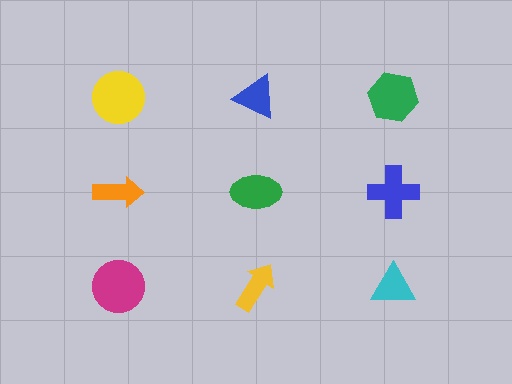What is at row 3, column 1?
A magenta circle.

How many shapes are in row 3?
3 shapes.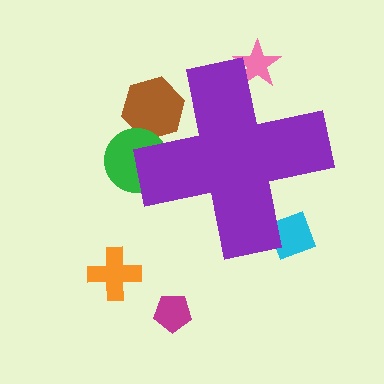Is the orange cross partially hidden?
No, the orange cross is fully visible.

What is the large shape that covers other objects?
A purple cross.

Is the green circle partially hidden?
Yes, the green circle is partially hidden behind the purple cross.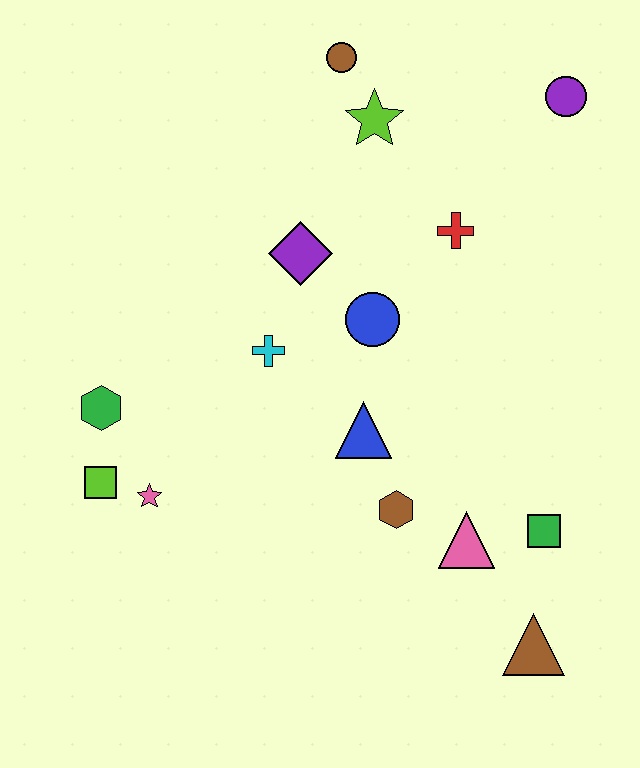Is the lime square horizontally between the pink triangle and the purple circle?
No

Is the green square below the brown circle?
Yes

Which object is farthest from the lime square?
The purple circle is farthest from the lime square.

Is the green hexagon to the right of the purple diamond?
No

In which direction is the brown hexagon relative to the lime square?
The brown hexagon is to the right of the lime square.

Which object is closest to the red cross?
The blue circle is closest to the red cross.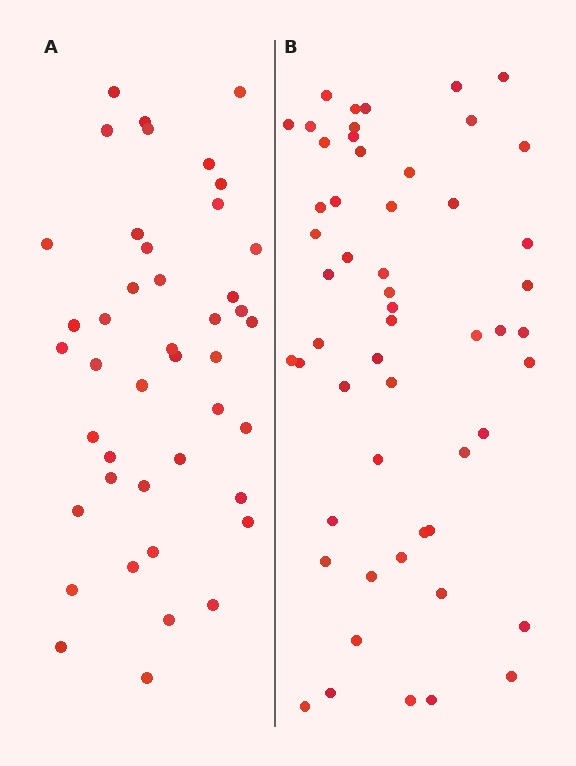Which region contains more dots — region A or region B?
Region B (the right region) has more dots.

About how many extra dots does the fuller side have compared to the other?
Region B has roughly 12 or so more dots than region A.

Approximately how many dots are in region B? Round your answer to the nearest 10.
About 50 dots. (The exact count is 54, which rounds to 50.)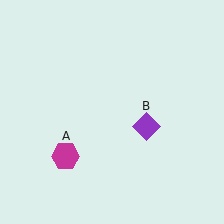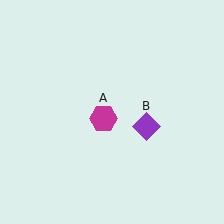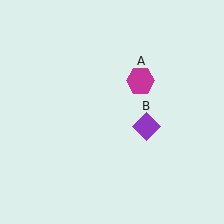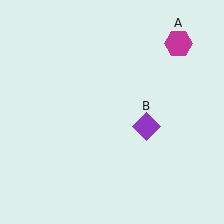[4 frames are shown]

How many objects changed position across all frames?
1 object changed position: magenta hexagon (object A).